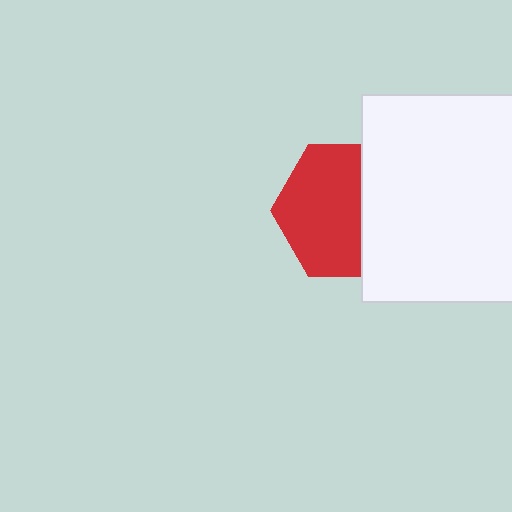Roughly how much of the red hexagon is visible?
About half of it is visible (roughly 63%).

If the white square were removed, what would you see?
You would see the complete red hexagon.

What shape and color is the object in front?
The object in front is a white square.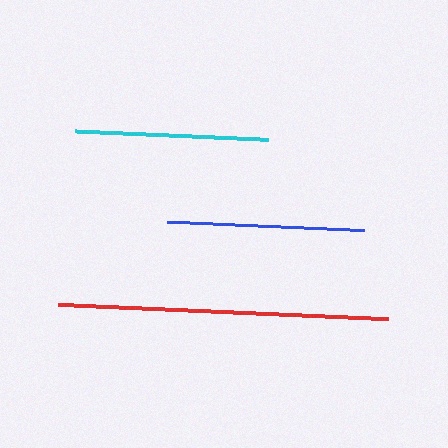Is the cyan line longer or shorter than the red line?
The red line is longer than the cyan line.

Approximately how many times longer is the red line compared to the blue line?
The red line is approximately 1.7 times the length of the blue line.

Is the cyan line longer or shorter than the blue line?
The blue line is longer than the cyan line.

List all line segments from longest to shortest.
From longest to shortest: red, blue, cyan.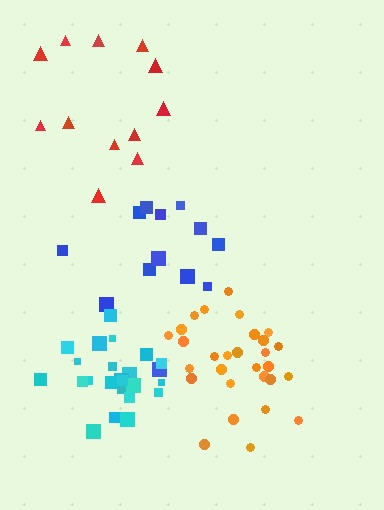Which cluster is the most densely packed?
Cyan.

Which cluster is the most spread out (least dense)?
Red.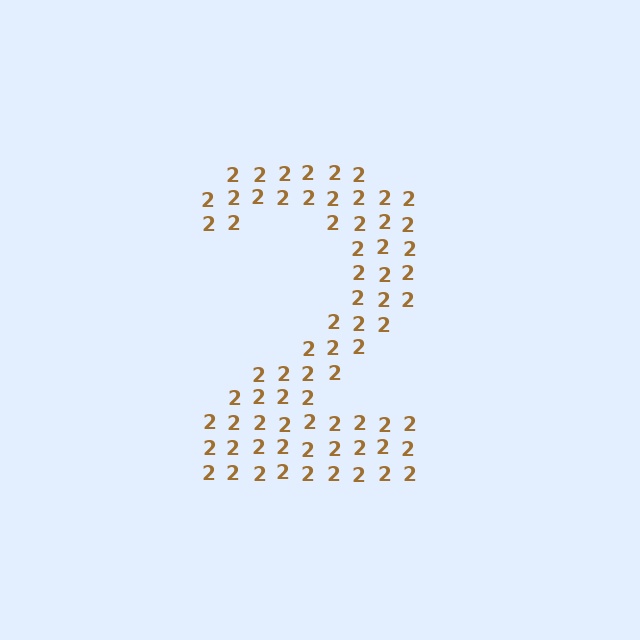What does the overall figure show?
The overall figure shows the digit 2.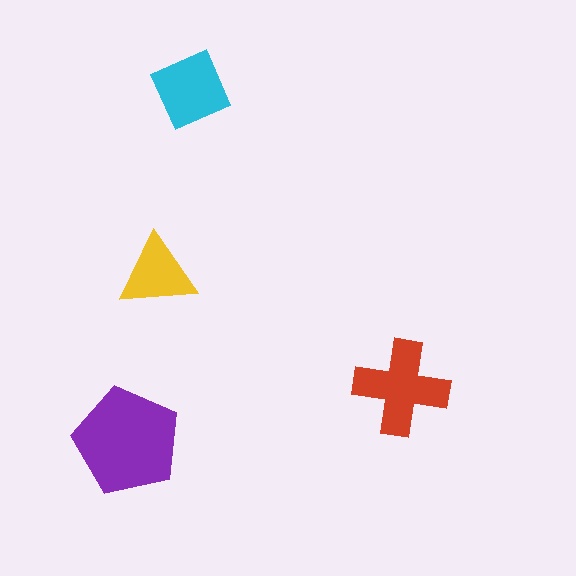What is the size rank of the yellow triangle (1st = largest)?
4th.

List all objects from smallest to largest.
The yellow triangle, the cyan diamond, the red cross, the purple pentagon.